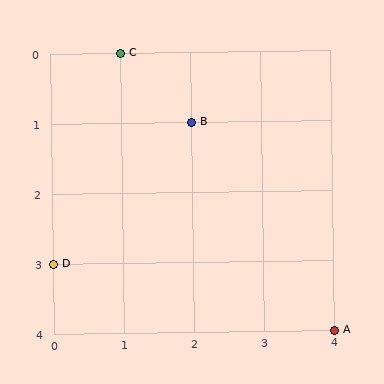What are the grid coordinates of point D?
Point D is at grid coordinates (0, 3).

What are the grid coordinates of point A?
Point A is at grid coordinates (4, 4).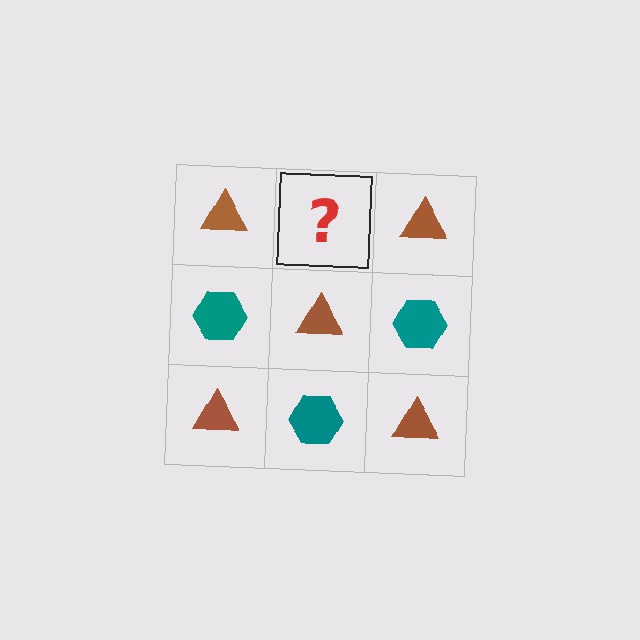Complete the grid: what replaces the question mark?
The question mark should be replaced with a teal hexagon.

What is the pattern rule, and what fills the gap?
The rule is that it alternates brown triangle and teal hexagon in a checkerboard pattern. The gap should be filled with a teal hexagon.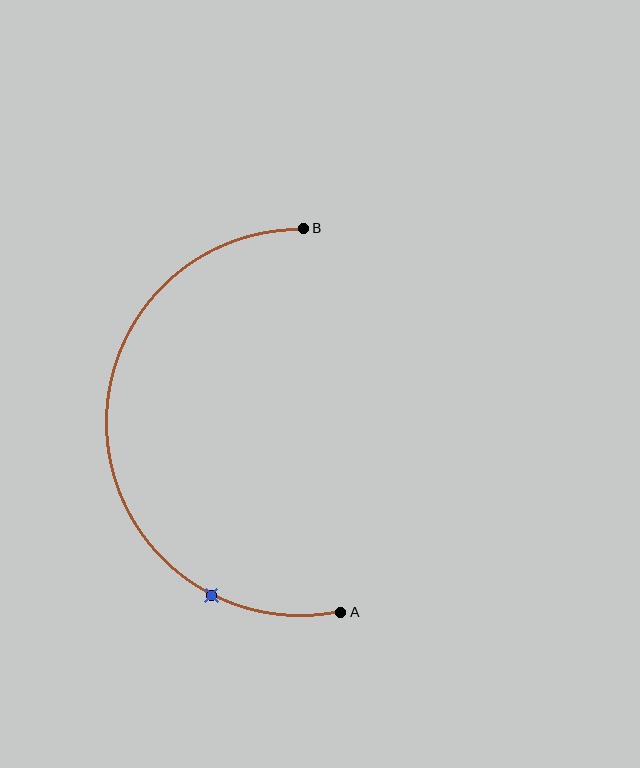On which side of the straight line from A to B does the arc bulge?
The arc bulges to the left of the straight line connecting A and B.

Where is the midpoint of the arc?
The arc midpoint is the point on the curve farthest from the straight line joining A and B. It sits to the left of that line.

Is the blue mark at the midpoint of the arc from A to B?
No. The blue mark lies on the arc but is closer to endpoint A. The arc midpoint would be at the point on the curve equidistant along the arc from both A and B.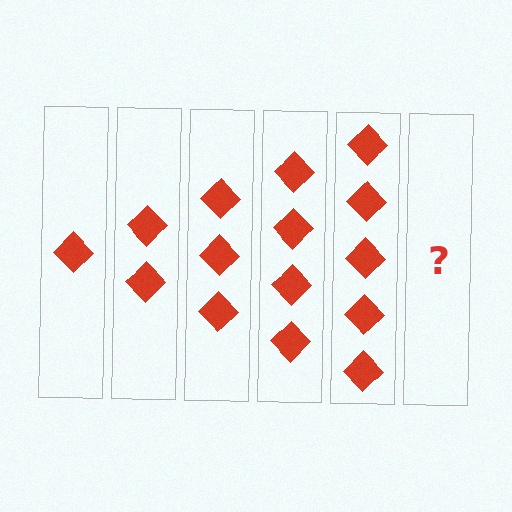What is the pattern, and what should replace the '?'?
The pattern is that each step adds one more diamond. The '?' should be 6 diamonds.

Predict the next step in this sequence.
The next step is 6 diamonds.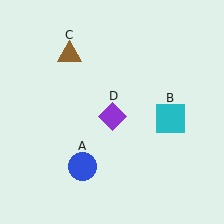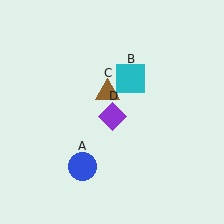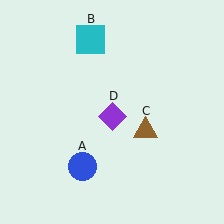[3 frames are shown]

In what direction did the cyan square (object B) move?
The cyan square (object B) moved up and to the left.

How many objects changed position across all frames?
2 objects changed position: cyan square (object B), brown triangle (object C).